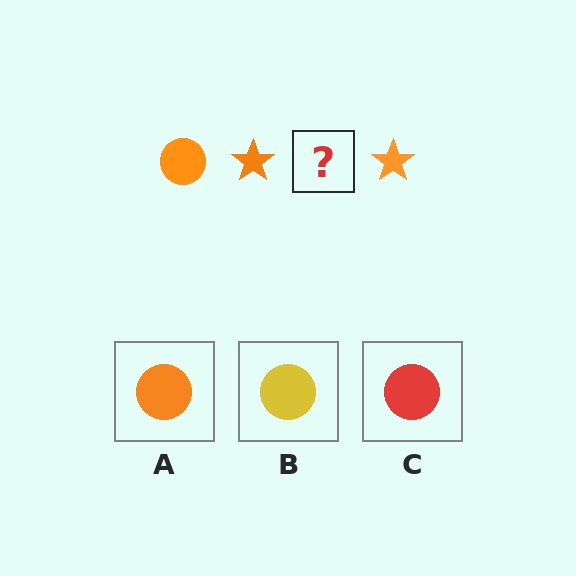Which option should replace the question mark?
Option A.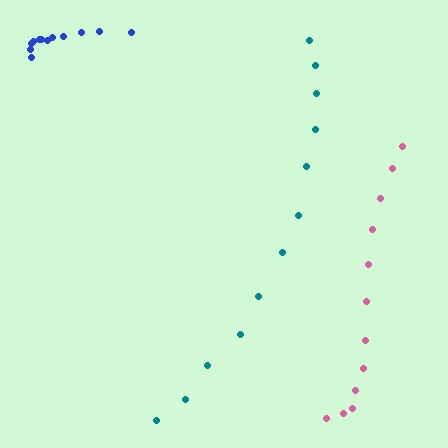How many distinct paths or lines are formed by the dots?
There are 3 distinct paths.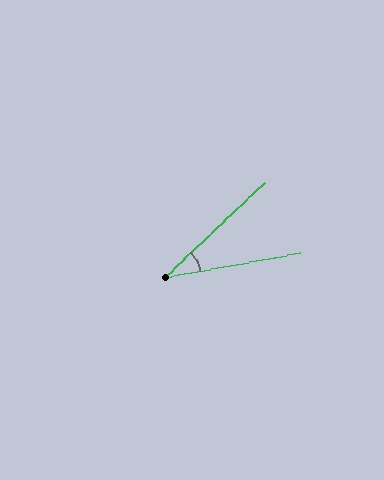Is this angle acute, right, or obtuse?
It is acute.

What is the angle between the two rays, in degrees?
Approximately 33 degrees.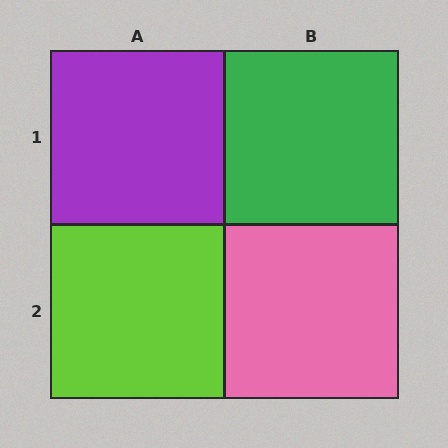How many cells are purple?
1 cell is purple.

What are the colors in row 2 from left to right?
Lime, pink.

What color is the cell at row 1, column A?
Purple.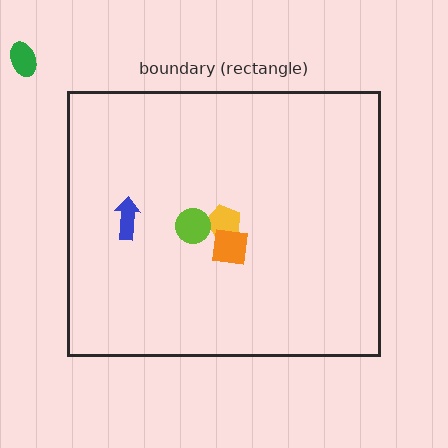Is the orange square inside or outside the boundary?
Inside.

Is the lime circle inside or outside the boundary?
Inside.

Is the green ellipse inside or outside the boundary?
Outside.